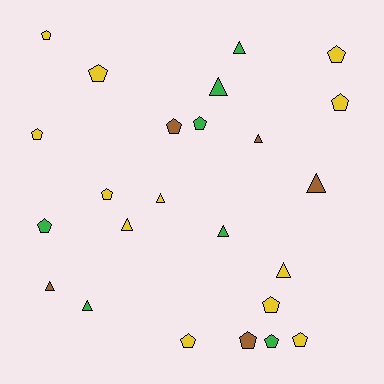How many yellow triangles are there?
There are 3 yellow triangles.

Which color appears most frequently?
Yellow, with 12 objects.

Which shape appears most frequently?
Pentagon, with 14 objects.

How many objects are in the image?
There are 24 objects.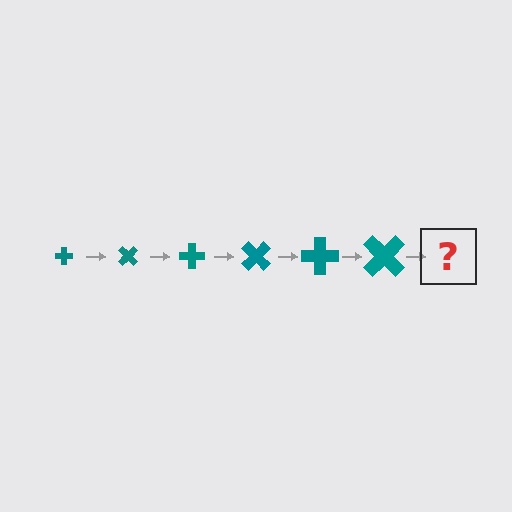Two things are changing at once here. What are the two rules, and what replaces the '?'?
The two rules are that the cross grows larger each step and it rotates 45 degrees each step. The '?' should be a cross, larger than the previous one and rotated 270 degrees from the start.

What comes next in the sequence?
The next element should be a cross, larger than the previous one and rotated 270 degrees from the start.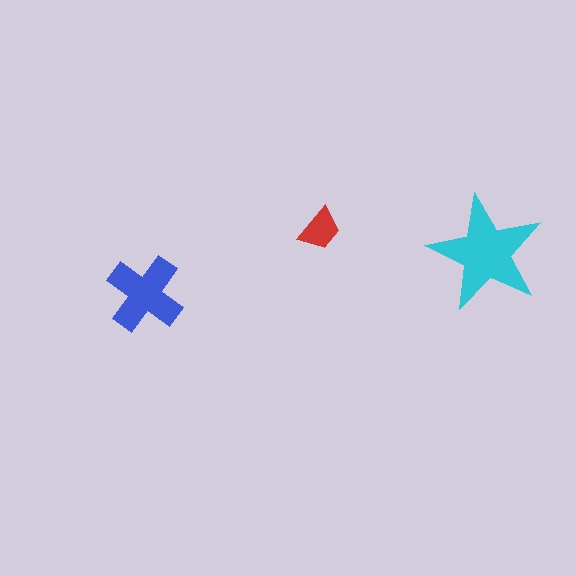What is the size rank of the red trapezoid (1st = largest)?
3rd.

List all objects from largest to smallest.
The cyan star, the blue cross, the red trapezoid.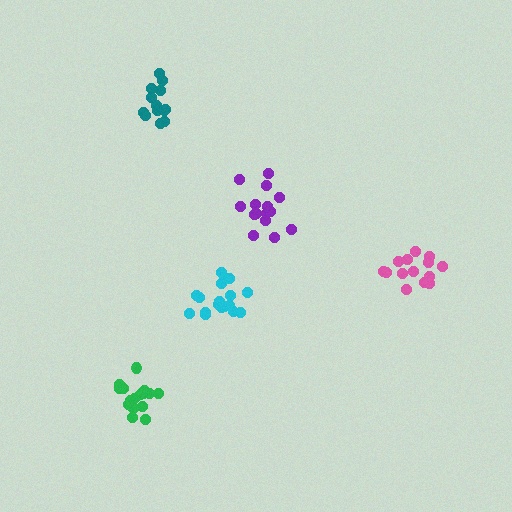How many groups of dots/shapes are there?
There are 5 groups.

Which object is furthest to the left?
The green cluster is leftmost.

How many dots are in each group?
Group 1: 15 dots, Group 2: 15 dots, Group 3: 17 dots, Group 4: 17 dots, Group 5: 14 dots (78 total).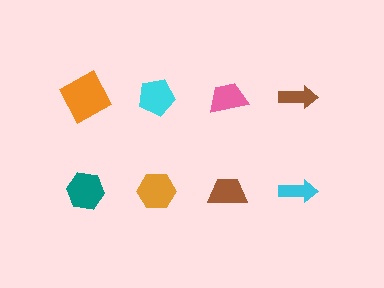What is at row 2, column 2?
An orange hexagon.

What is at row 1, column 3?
A pink trapezoid.